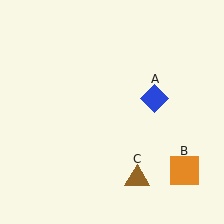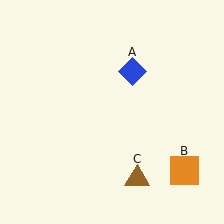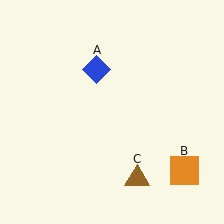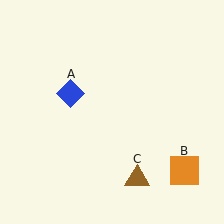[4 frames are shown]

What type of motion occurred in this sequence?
The blue diamond (object A) rotated counterclockwise around the center of the scene.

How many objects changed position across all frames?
1 object changed position: blue diamond (object A).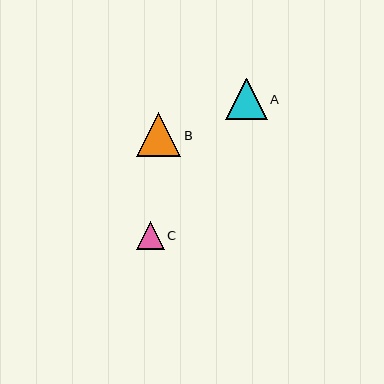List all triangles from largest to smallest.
From largest to smallest: B, A, C.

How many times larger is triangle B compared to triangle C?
Triangle B is approximately 1.6 times the size of triangle C.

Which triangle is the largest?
Triangle B is the largest with a size of approximately 44 pixels.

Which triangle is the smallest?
Triangle C is the smallest with a size of approximately 27 pixels.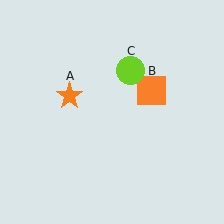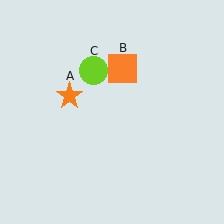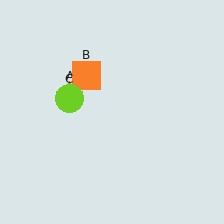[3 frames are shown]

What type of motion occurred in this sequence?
The orange square (object B), lime circle (object C) rotated counterclockwise around the center of the scene.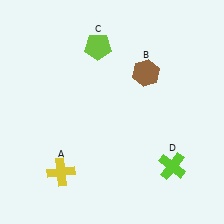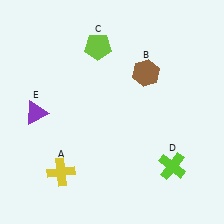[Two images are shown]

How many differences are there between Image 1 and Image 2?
There is 1 difference between the two images.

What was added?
A purple triangle (E) was added in Image 2.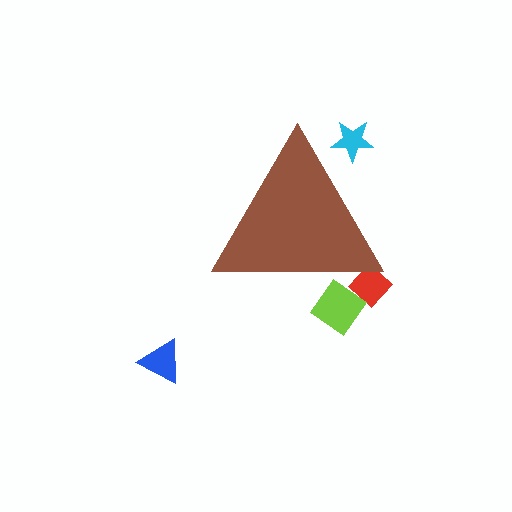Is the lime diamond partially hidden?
Yes, the lime diamond is partially hidden behind the brown triangle.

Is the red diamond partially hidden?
Yes, the red diamond is partially hidden behind the brown triangle.